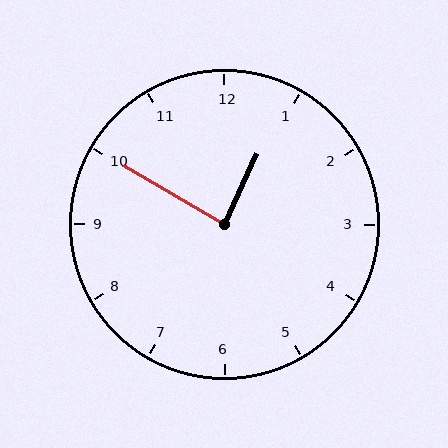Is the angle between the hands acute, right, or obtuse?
It is right.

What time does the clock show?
12:50.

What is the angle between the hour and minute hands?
Approximately 85 degrees.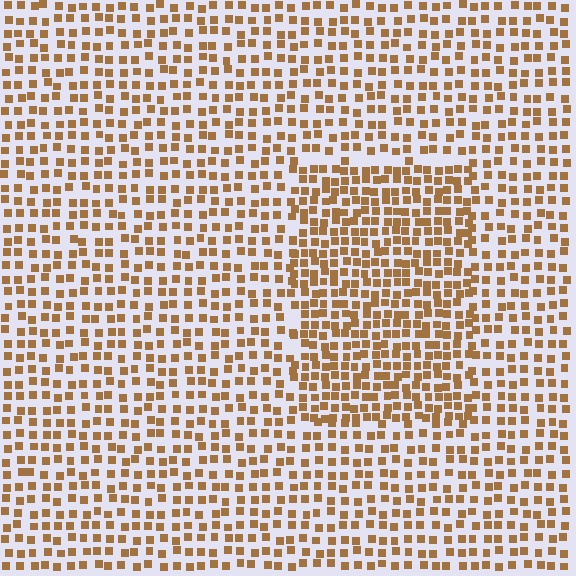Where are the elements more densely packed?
The elements are more densely packed inside the rectangle boundary.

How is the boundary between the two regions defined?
The boundary is defined by a change in element density (approximately 1.6x ratio). All elements are the same color, size, and shape.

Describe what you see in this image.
The image contains small brown elements arranged at two different densities. A rectangle-shaped region is visible where the elements are more densely packed than the surrounding area.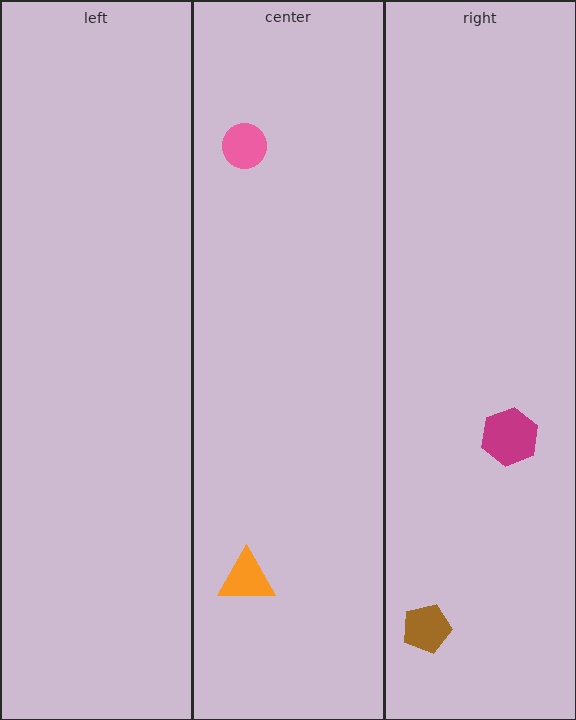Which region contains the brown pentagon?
The right region.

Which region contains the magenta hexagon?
The right region.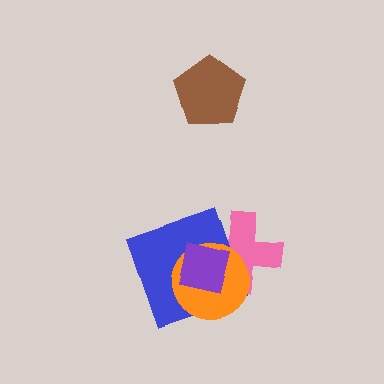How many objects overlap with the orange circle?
3 objects overlap with the orange circle.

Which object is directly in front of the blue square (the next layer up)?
The orange circle is directly in front of the blue square.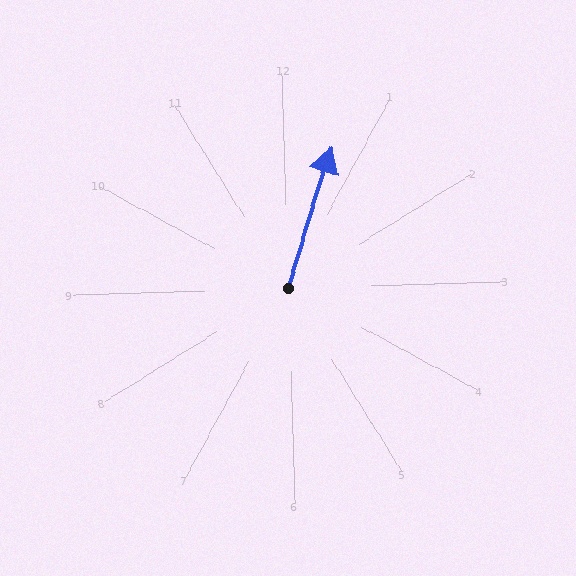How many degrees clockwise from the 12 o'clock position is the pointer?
Approximately 19 degrees.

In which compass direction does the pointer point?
North.